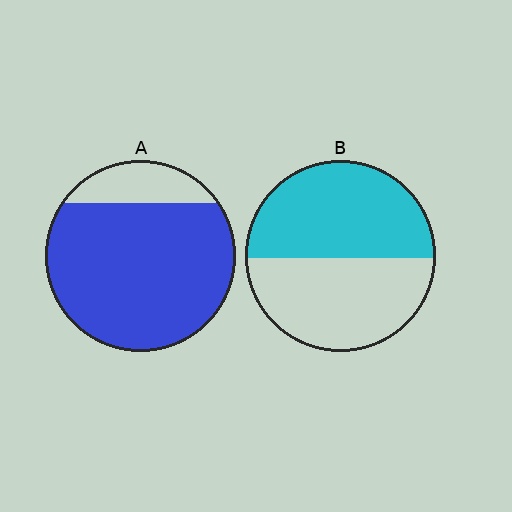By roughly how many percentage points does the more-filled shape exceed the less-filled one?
By roughly 30 percentage points (A over B).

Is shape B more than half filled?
Roughly half.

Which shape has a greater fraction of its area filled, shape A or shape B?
Shape A.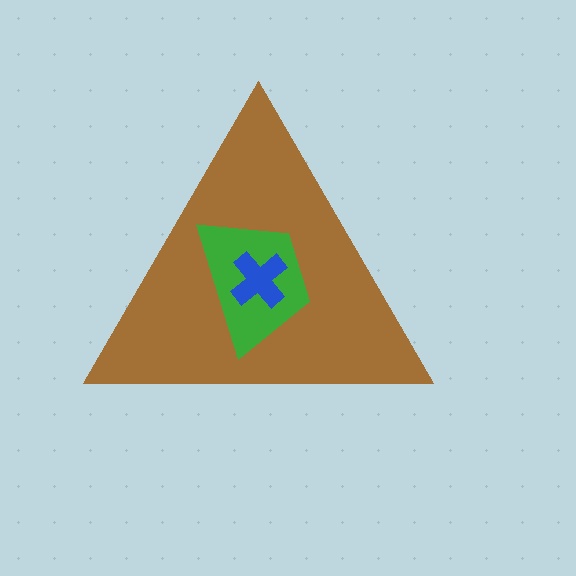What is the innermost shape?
The blue cross.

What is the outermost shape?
The brown triangle.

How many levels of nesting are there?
3.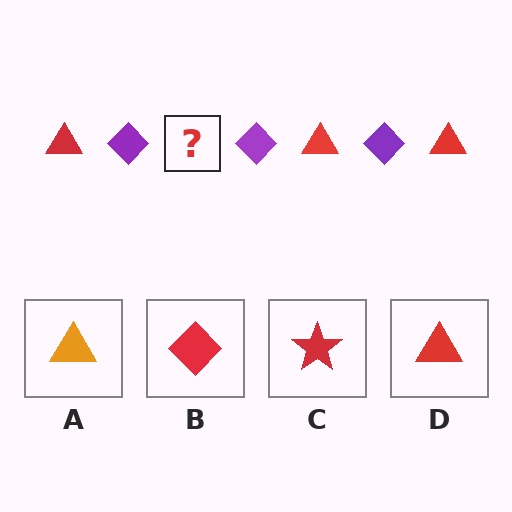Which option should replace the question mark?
Option D.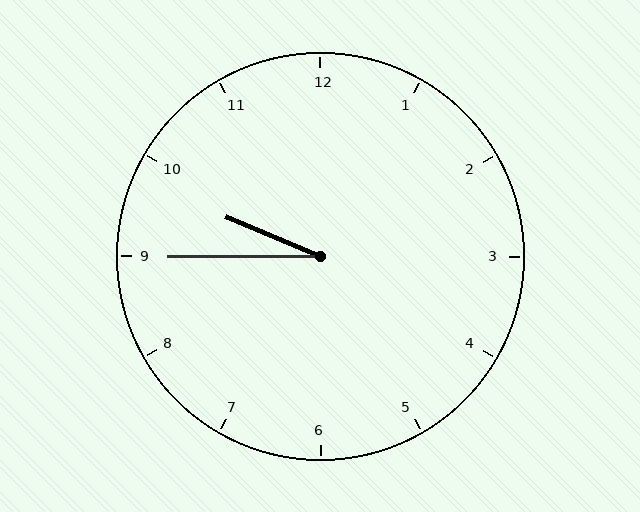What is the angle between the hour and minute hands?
Approximately 22 degrees.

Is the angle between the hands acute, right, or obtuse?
It is acute.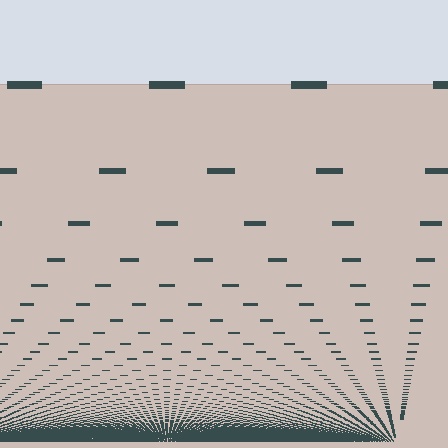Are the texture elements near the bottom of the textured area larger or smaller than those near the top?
Smaller. The gradient is inverted — elements near the bottom are smaller and denser.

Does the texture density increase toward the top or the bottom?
Density increases toward the bottom.